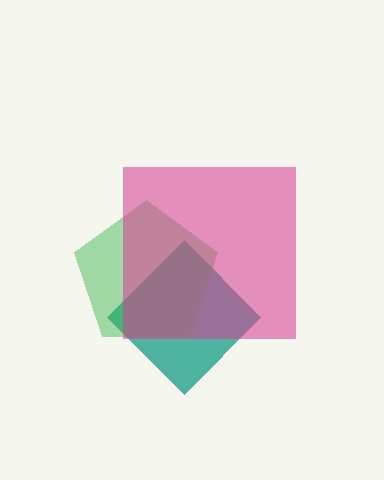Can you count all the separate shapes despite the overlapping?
Yes, there are 3 separate shapes.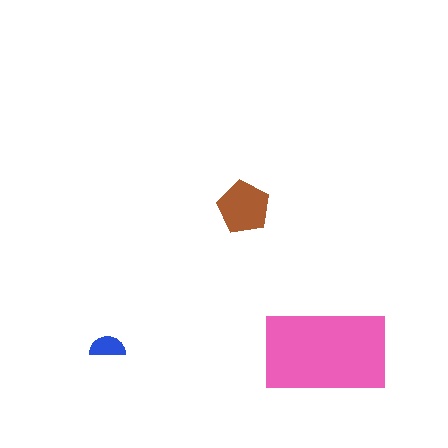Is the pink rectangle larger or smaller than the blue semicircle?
Larger.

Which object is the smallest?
The blue semicircle.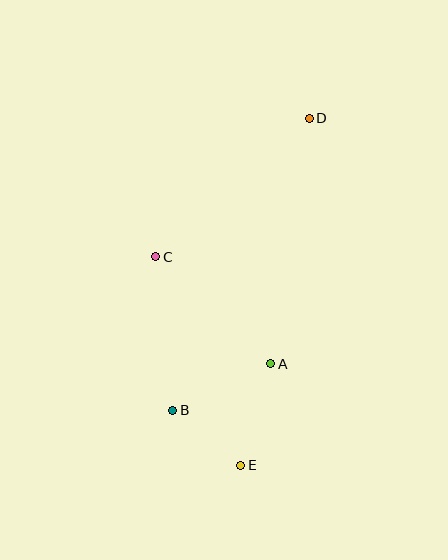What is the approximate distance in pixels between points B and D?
The distance between B and D is approximately 323 pixels.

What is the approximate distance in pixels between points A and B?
The distance between A and B is approximately 109 pixels.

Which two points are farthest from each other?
Points D and E are farthest from each other.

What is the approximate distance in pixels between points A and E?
The distance between A and E is approximately 106 pixels.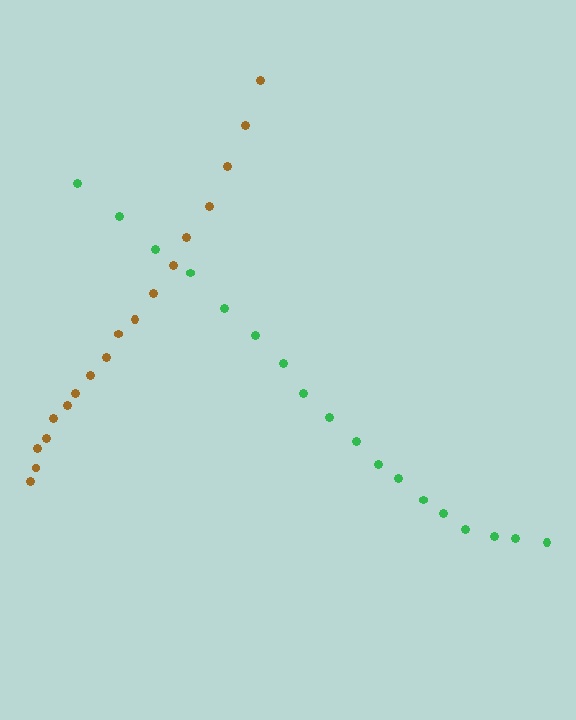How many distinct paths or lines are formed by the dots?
There are 2 distinct paths.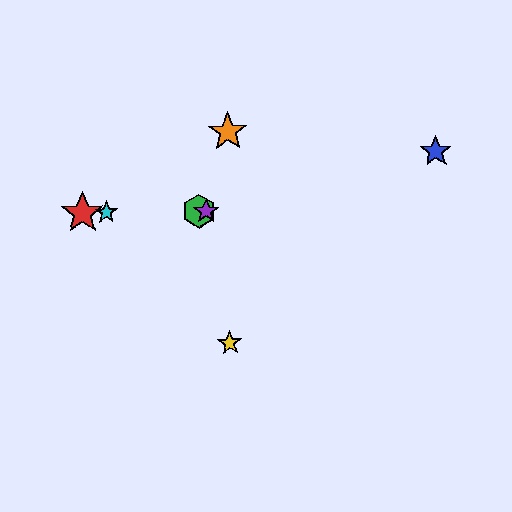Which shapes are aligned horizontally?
The red star, the green hexagon, the purple star, the cyan star are aligned horizontally.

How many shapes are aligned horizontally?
4 shapes (the red star, the green hexagon, the purple star, the cyan star) are aligned horizontally.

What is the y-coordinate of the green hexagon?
The green hexagon is at y≈211.